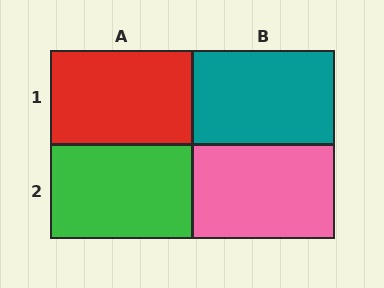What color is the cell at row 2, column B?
Pink.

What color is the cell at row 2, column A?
Green.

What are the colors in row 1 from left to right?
Red, teal.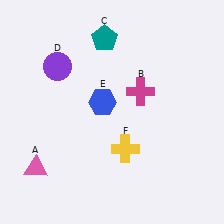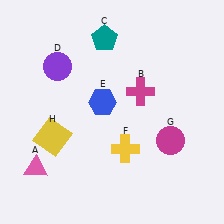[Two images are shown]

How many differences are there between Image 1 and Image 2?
There are 2 differences between the two images.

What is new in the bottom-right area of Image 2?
A magenta circle (G) was added in the bottom-right area of Image 2.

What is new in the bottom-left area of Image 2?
A yellow square (H) was added in the bottom-left area of Image 2.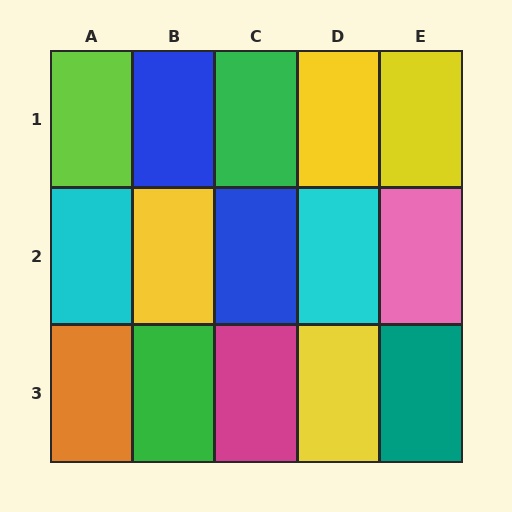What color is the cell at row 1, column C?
Green.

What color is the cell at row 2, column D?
Cyan.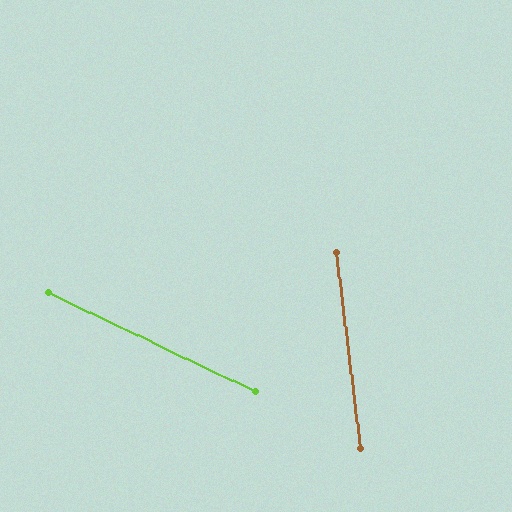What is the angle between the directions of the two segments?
Approximately 58 degrees.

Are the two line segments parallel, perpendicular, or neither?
Neither parallel nor perpendicular — they differ by about 58°.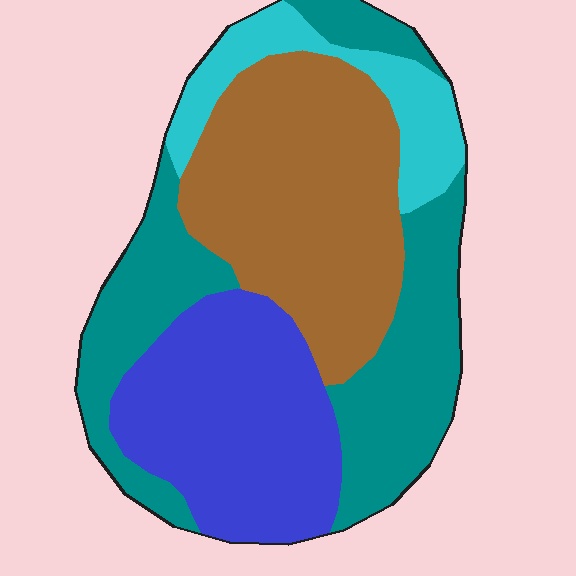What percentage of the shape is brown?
Brown takes up about one third (1/3) of the shape.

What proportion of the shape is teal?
Teal covers around 30% of the shape.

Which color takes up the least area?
Cyan, at roughly 10%.